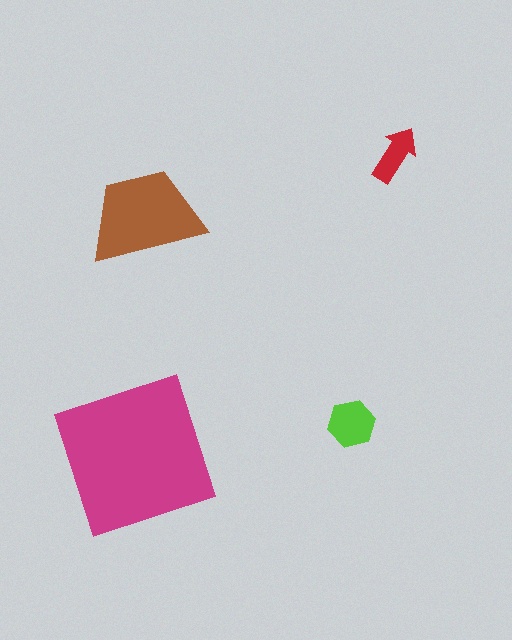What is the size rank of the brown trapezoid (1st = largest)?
2nd.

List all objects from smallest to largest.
The red arrow, the lime hexagon, the brown trapezoid, the magenta square.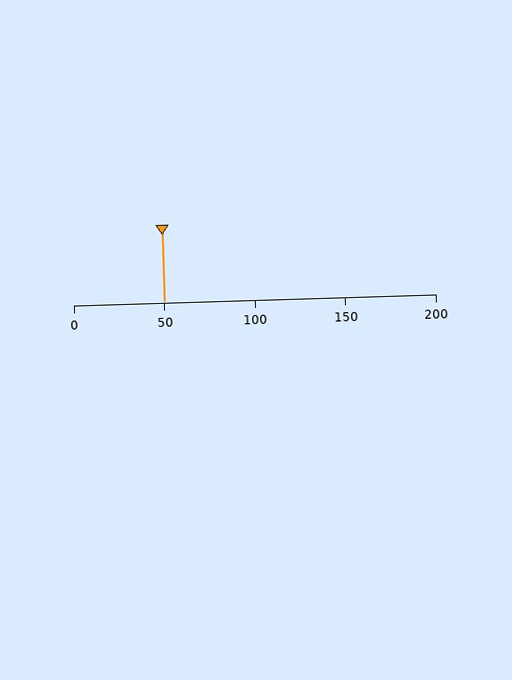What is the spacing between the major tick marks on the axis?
The major ticks are spaced 50 apart.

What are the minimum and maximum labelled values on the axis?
The axis runs from 0 to 200.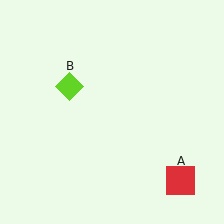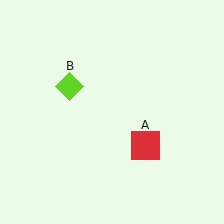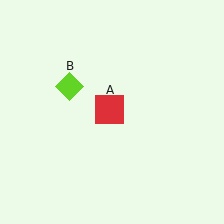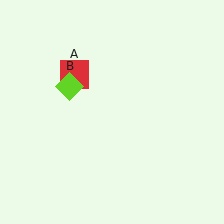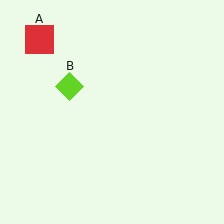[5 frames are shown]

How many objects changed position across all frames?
1 object changed position: red square (object A).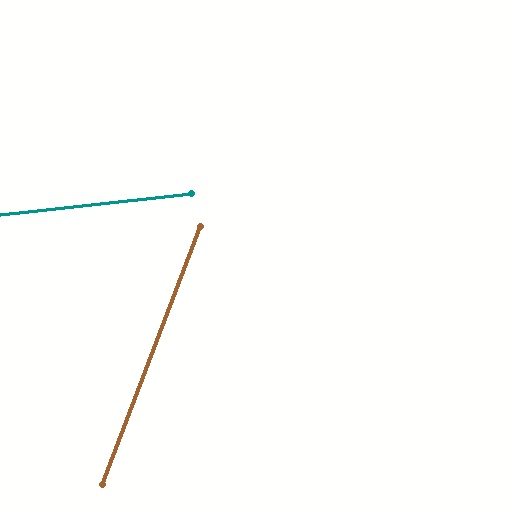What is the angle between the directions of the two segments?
Approximately 63 degrees.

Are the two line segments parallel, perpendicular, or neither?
Neither parallel nor perpendicular — they differ by about 63°.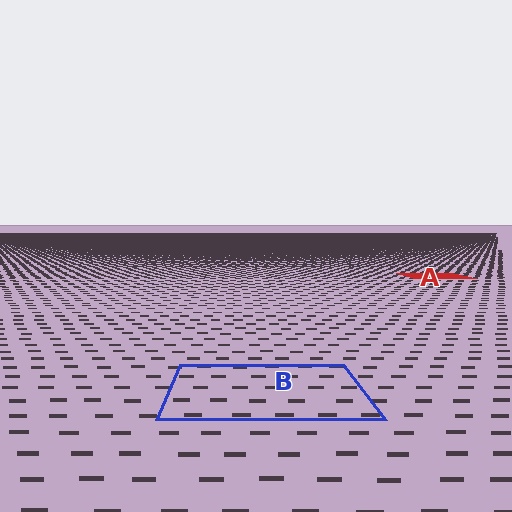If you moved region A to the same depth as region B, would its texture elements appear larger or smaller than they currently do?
They would appear larger. At a closer depth, the same texture elements are projected at a bigger on-screen size.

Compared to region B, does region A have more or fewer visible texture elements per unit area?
Region A has more texture elements per unit area — they are packed more densely because it is farther away.